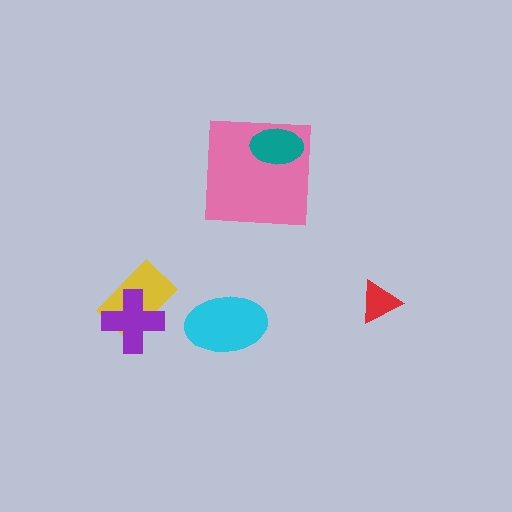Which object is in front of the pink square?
The teal ellipse is in front of the pink square.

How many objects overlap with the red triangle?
0 objects overlap with the red triangle.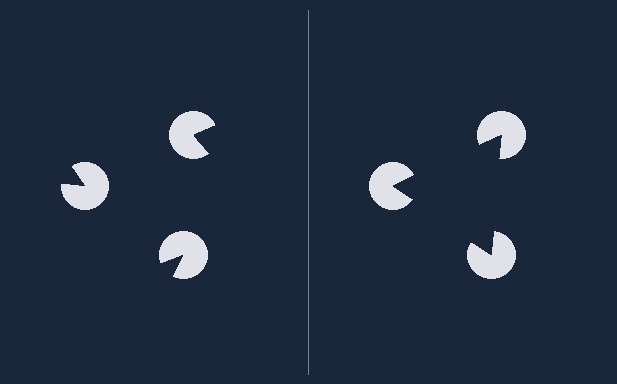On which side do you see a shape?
An illusory triangle appears on the right side. On the left side the wedge cuts are rotated, so no coherent shape forms.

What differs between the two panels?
The pac-man discs are positioned identically on both sides; only the wedge orientations differ. On the right they align to a triangle; on the left they are misaligned.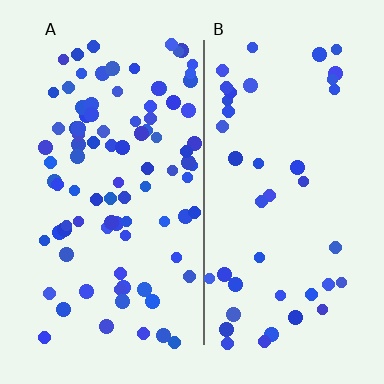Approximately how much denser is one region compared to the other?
Approximately 2.2× — region A over region B.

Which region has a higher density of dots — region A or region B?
A (the left).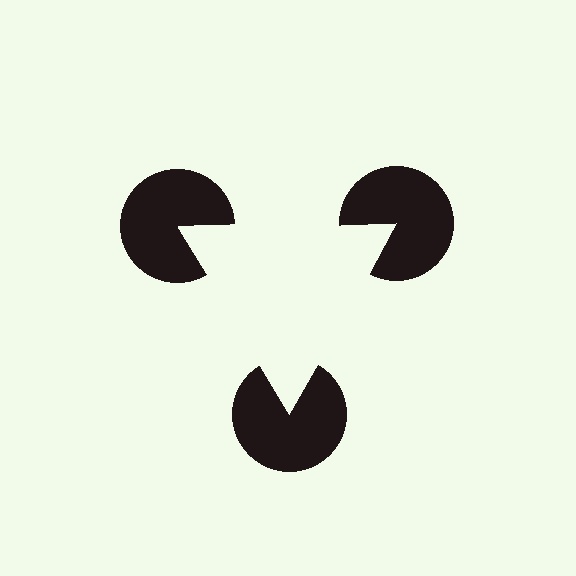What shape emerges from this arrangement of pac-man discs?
An illusory triangle — its edges are inferred from the aligned wedge cuts in the pac-man discs, not physically drawn.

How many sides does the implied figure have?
3 sides.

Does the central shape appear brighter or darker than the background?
It typically appears slightly brighter than the background, even though no actual brightness change is drawn.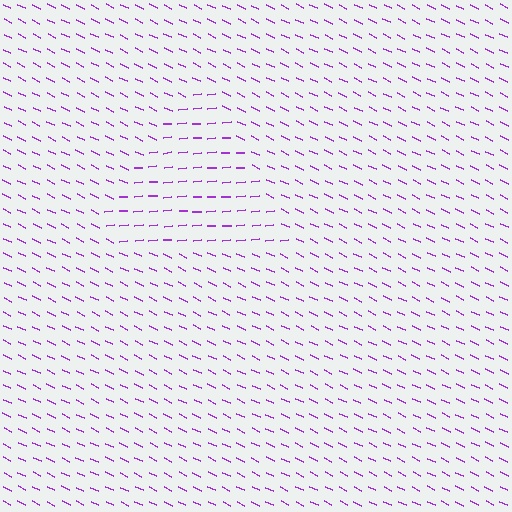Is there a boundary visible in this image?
Yes, there is a texture boundary formed by a change in line orientation.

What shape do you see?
I see a triangle.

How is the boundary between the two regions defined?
The boundary is defined purely by a change in line orientation (approximately 31 degrees difference). All lines are the same color and thickness.